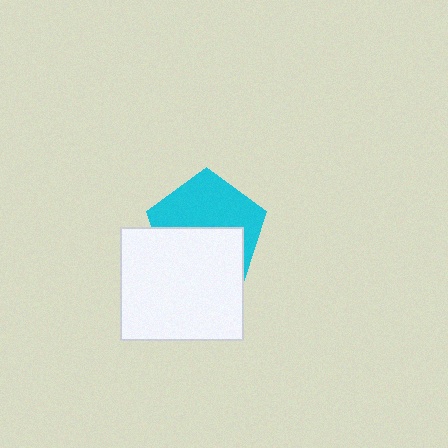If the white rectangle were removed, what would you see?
You would see the complete cyan pentagon.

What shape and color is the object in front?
The object in front is a white rectangle.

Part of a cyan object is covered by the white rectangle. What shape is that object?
It is a pentagon.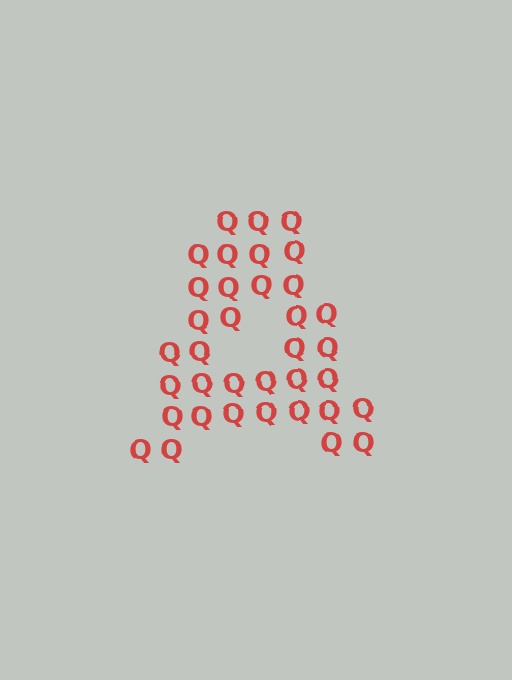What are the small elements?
The small elements are letter Q's.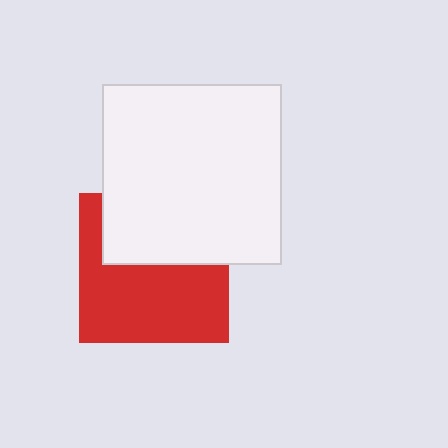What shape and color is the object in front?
The object in front is a white square.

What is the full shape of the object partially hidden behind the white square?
The partially hidden object is a red square.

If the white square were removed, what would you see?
You would see the complete red square.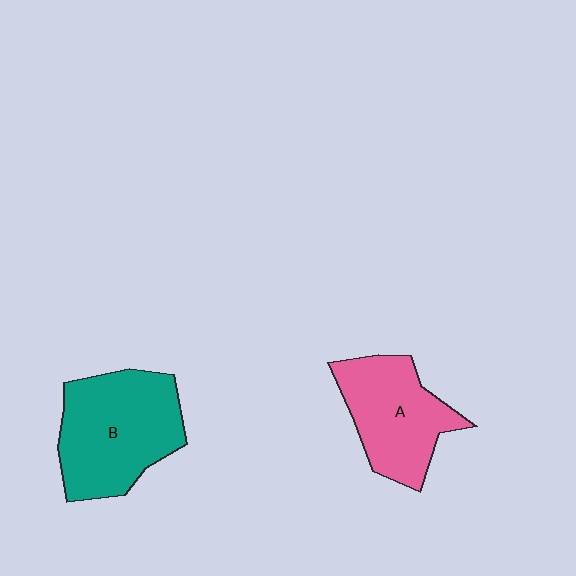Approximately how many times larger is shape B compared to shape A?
Approximately 1.3 times.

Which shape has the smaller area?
Shape A (pink).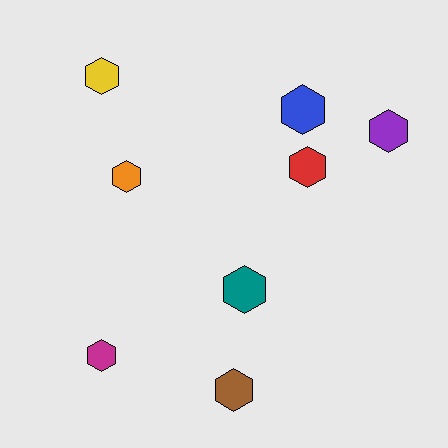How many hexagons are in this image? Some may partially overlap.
There are 8 hexagons.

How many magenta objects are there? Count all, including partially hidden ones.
There is 1 magenta object.